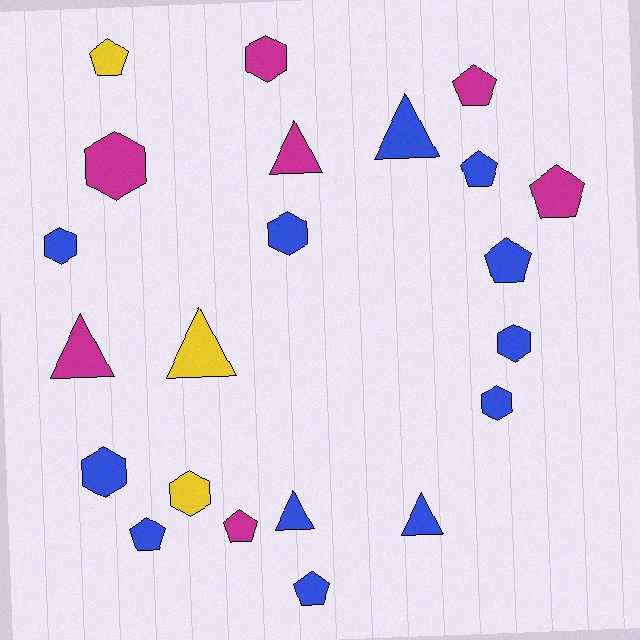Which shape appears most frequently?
Hexagon, with 8 objects.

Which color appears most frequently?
Blue, with 12 objects.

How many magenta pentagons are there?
There are 3 magenta pentagons.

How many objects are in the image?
There are 22 objects.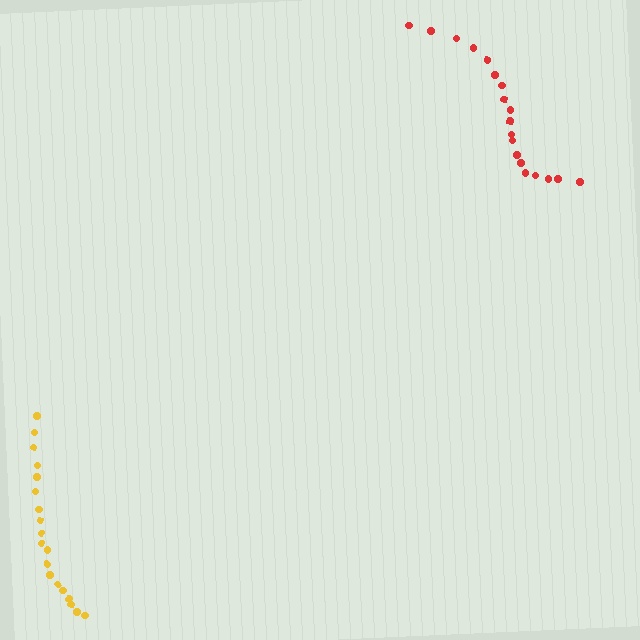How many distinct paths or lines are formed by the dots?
There are 2 distinct paths.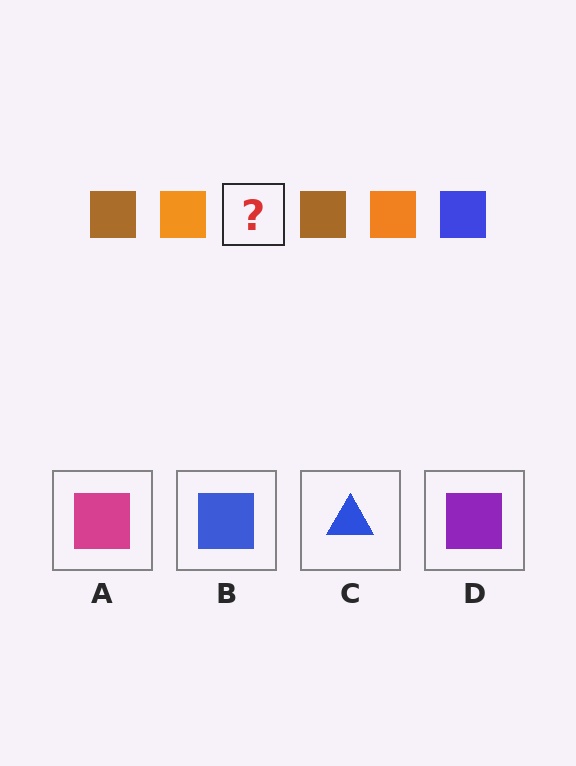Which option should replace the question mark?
Option B.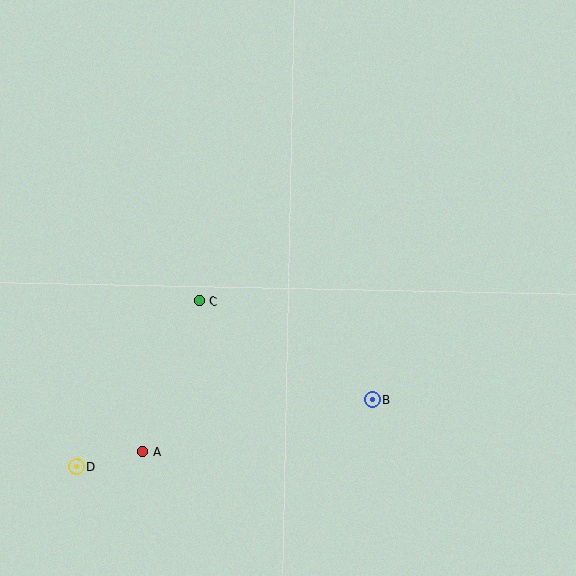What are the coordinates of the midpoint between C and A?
The midpoint between C and A is at (171, 376).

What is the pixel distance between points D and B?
The distance between D and B is 303 pixels.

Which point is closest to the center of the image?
Point C at (199, 301) is closest to the center.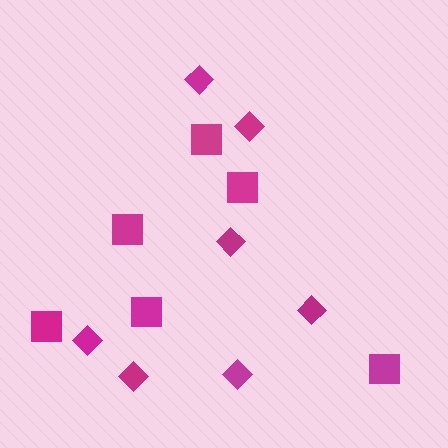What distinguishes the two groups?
There are 2 groups: one group of squares (6) and one group of diamonds (7).